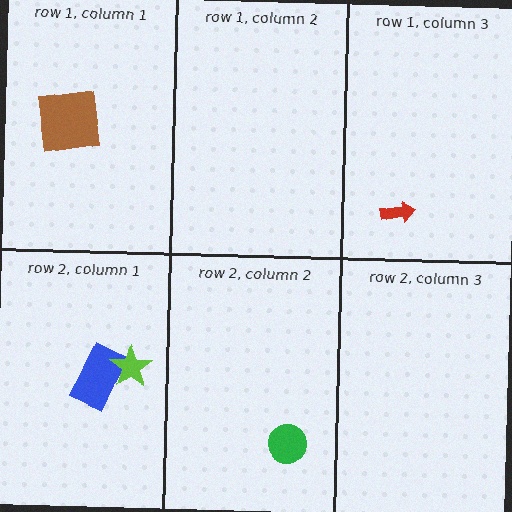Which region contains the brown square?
The row 1, column 1 region.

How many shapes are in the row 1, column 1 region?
1.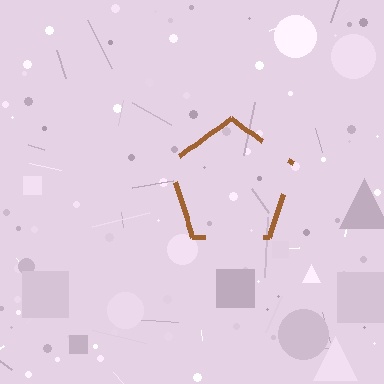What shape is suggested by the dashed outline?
The dashed outline suggests a pentagon.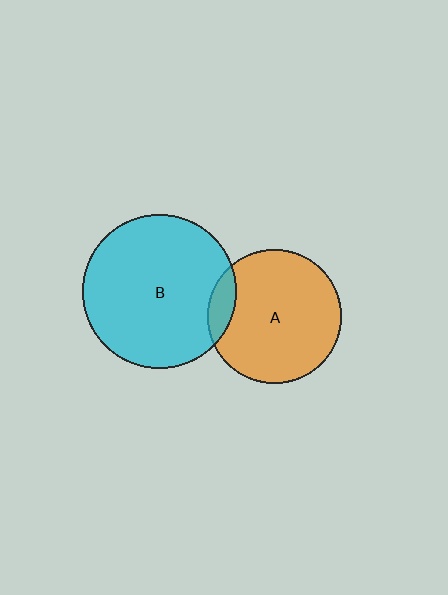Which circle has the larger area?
Circle B (cyan).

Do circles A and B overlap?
Yes.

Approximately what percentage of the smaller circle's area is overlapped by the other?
Approximately 10%.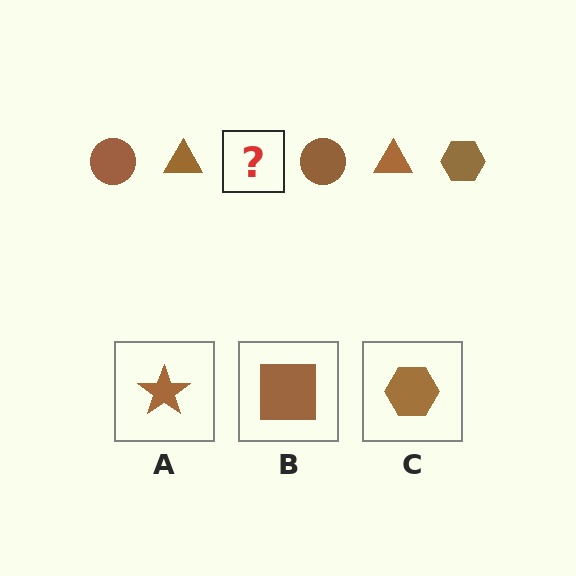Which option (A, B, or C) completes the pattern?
C.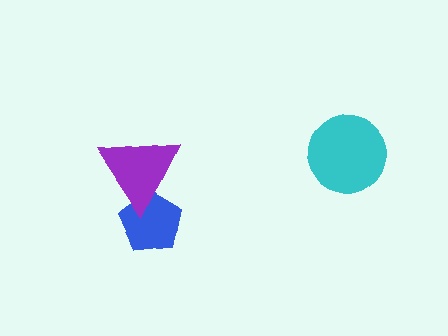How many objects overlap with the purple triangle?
1 object overlaps with the purple triangle.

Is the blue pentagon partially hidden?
Yes, it is partially covered by another shape.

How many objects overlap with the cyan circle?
0 objects overlap with the cyan circle.